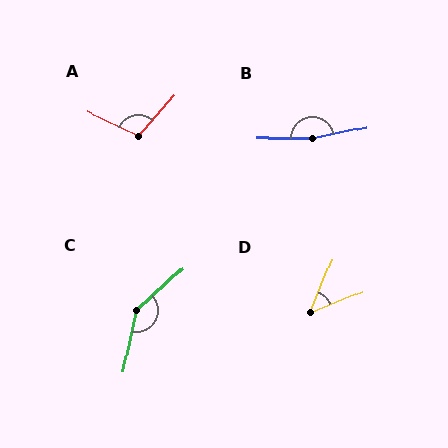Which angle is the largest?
B, at approximately 168 degrees.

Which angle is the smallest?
D, at approximately 45 degrees.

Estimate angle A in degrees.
Approximately 107 degrees.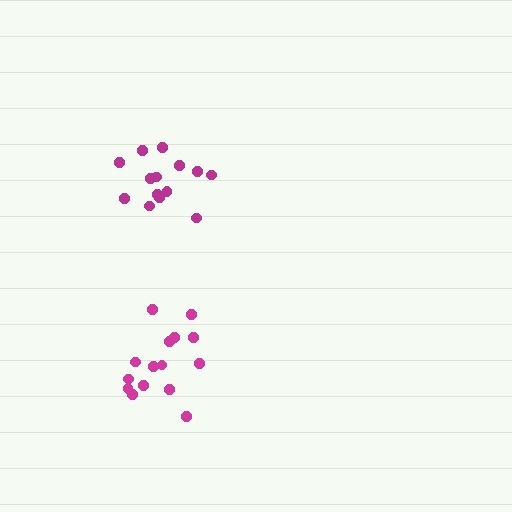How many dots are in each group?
Group 1: 14 dots, Group 2: 15 dots (29 total).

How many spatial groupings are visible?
There are 2 spatial groupings.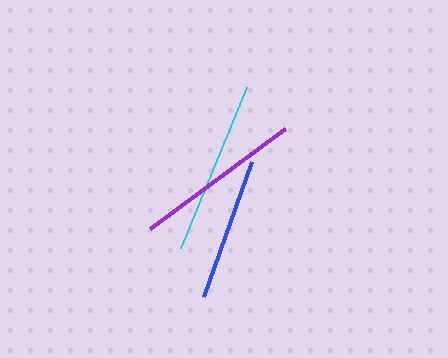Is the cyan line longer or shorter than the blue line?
The cyan line is longer than the blue line.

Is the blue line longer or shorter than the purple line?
The purple line is longer than the blue line.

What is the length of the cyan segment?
The cyan segment is approximately 174 pixels long.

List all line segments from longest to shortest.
From longest to shortest: cyan, purple, blue.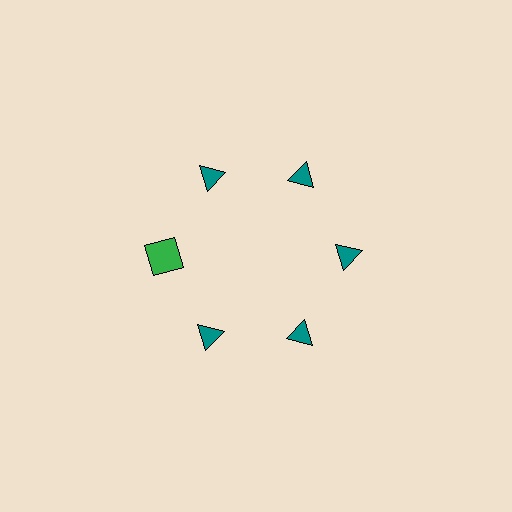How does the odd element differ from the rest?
It differs in both color (green instead of teal) and shape (square instead of triangle).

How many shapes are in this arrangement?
There are 6 shapes arranged in a ring pattern.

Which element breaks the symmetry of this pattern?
The green square at roughly the 9 o'clock position breaks the symmetry. All other shapes are teal triangles.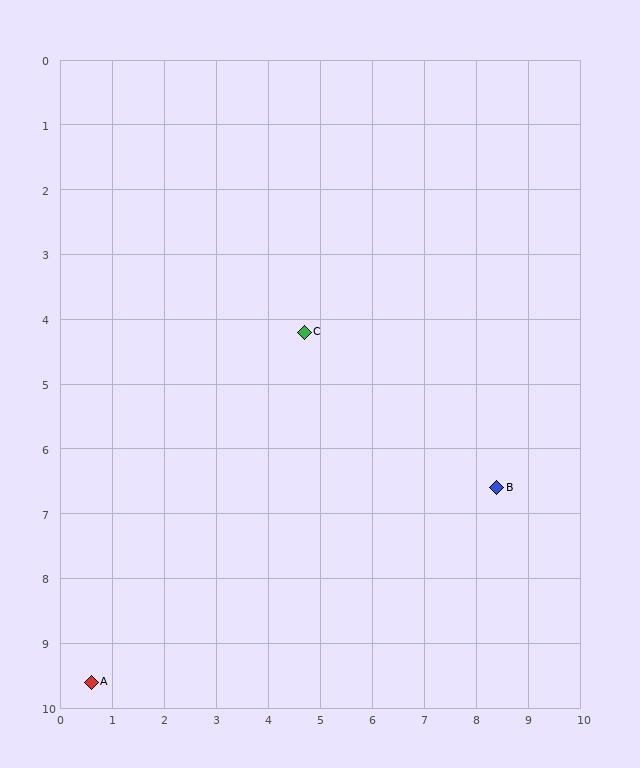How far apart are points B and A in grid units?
Points B and A are about 8.4 grid units apart.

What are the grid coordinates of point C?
Point C is at approximately (4.7, 4.2).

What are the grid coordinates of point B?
Point B is at approximately (8.4, 6.6).